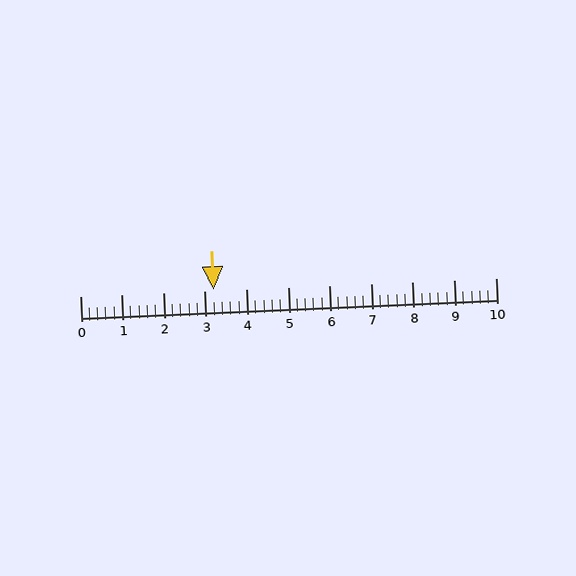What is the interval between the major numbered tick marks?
The major tick marks are spaced 1 units apart.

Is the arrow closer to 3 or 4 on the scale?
The arrow is closer to 3.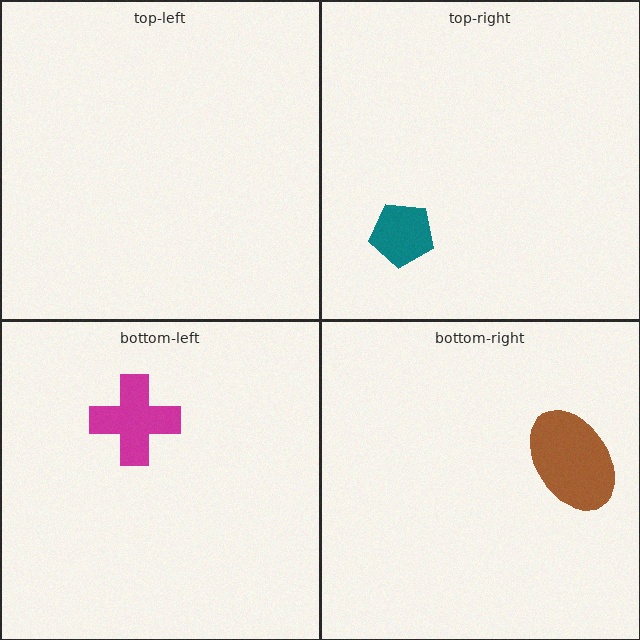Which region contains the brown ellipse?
The bottom-right region.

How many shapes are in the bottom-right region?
1.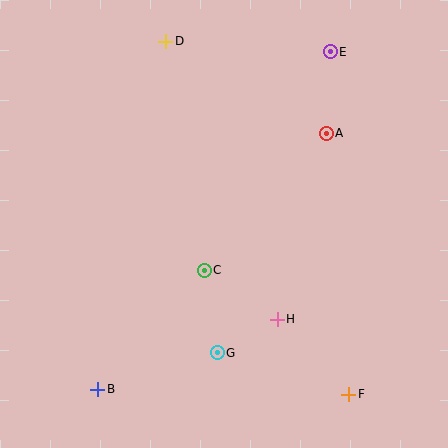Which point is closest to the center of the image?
Point C at (204, 270) is closest to the center.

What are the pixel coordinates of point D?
Point D is at (166, 41).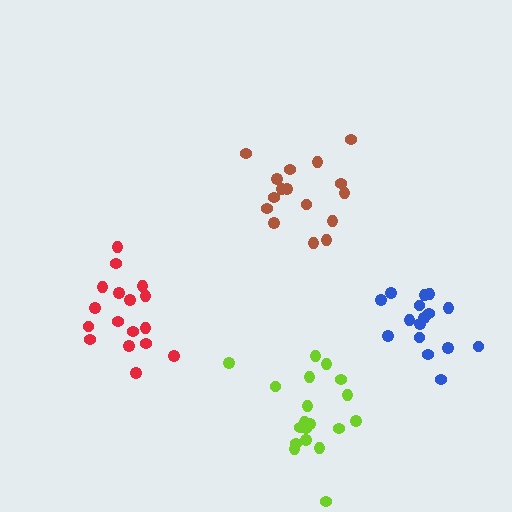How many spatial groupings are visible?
There are 4 spatial groupings.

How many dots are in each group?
Group 1: 16 dots, Group 2: 16 dots, Group 3: 17 dots, Group 4: 19 dots (68 total).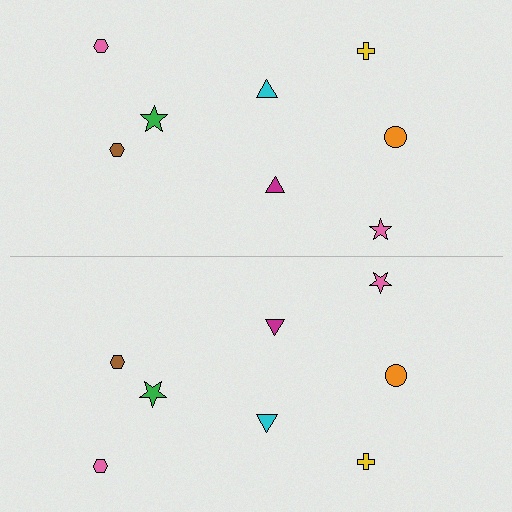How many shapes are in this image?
There are 16 shapes in this image.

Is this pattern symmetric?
Yes, this pattern has bilateral (reflection) symmetry.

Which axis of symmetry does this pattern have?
The pattern has a horizontal axis of symmetry running through the center of the image.